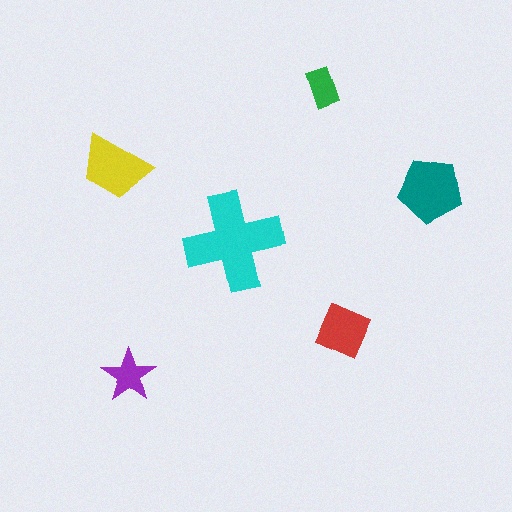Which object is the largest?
The cyan cross.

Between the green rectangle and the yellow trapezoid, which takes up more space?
The yellow trapezoid.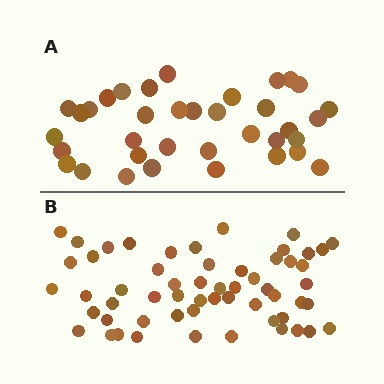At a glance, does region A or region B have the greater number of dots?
Region B (the bottom region) has more dots.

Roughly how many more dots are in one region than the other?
Region B has approximately 20 more dots than region A.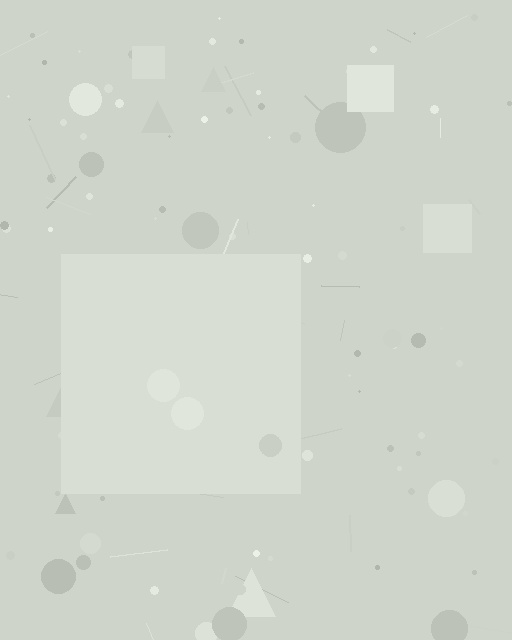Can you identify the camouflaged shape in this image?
The camouflaged shape is a square.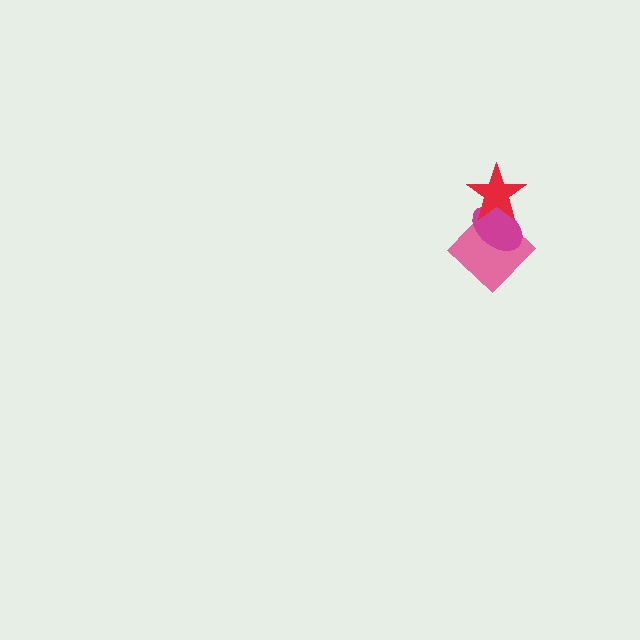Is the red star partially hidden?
No, no other shape covers it.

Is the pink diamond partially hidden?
Yes, it is partially covered by another shape.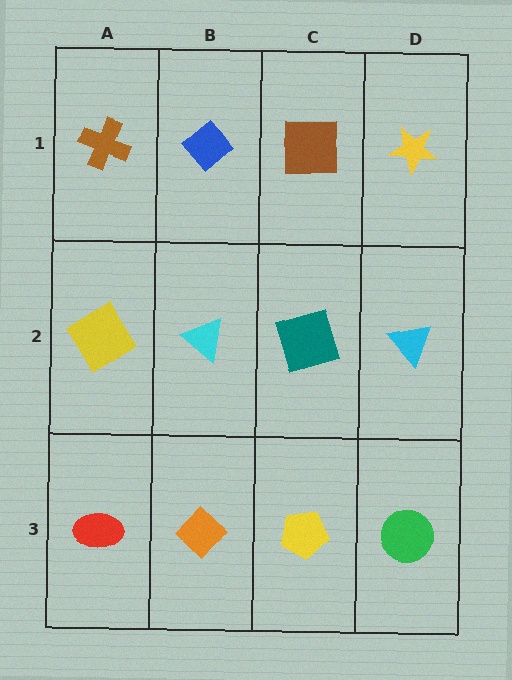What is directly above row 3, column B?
A cyan triangle.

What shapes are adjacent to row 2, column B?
A blue diamond (row 1, column B), an orange diamond (row 3, column B), a yellow diamond (row 2, column A), a teal square (row 2, column C).